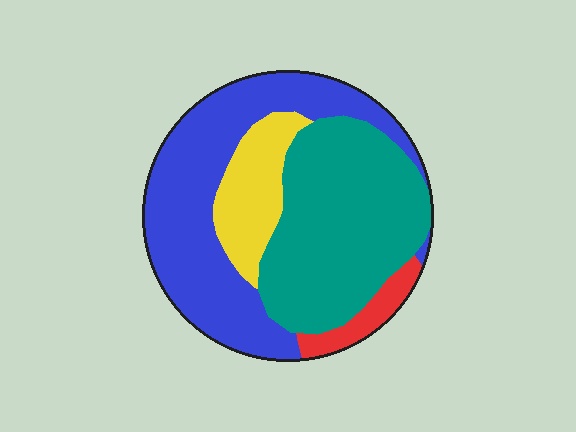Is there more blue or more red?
Blue.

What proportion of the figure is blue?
Blue covers 41% of the figure.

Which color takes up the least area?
Red, at roughly 5%.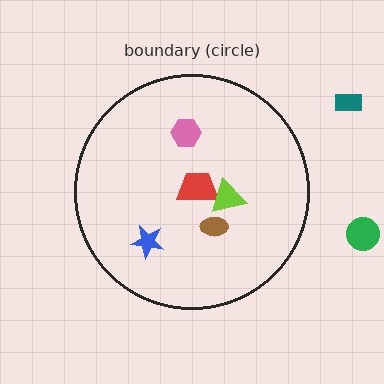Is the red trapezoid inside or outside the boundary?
Inside.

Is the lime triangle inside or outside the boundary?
Inside.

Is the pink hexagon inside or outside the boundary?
Inside.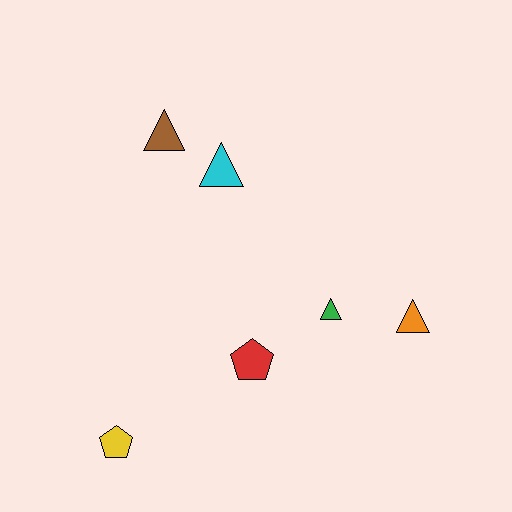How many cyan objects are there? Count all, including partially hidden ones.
There is 1 cyan object.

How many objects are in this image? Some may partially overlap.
There are 6 objects.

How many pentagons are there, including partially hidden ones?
There are 2 pentagons.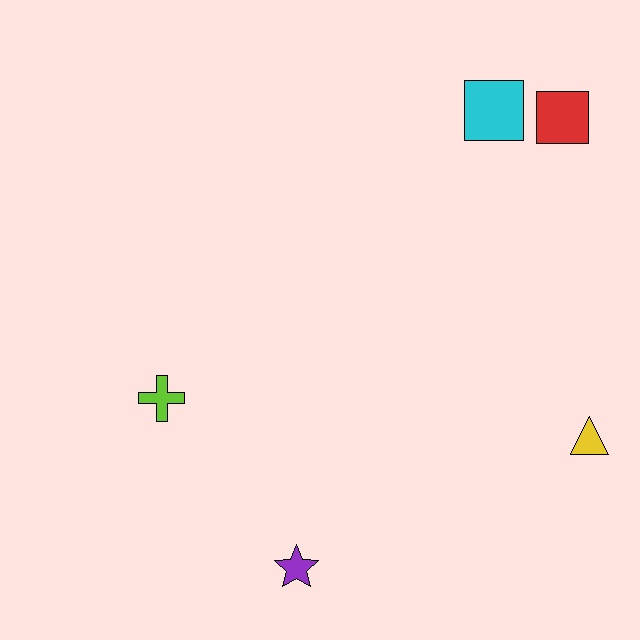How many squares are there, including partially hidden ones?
There are 2 squares.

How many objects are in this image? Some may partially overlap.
There are 5 objects.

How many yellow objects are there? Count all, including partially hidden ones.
There is 1 yellow object.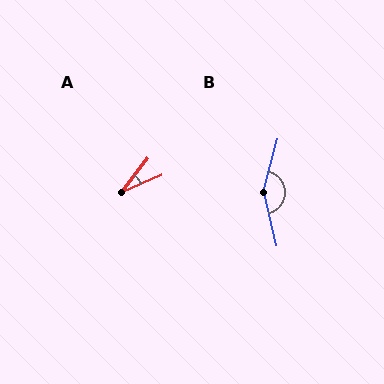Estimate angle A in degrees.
Approximately 29 degrees.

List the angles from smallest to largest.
A (29°), B (152°).